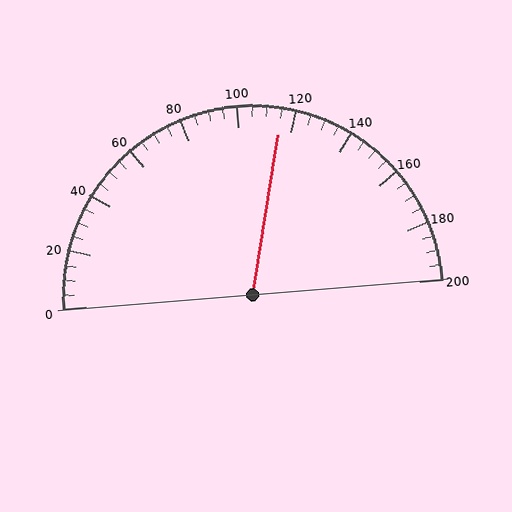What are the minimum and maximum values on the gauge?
The gauge ranges from 0 to 200.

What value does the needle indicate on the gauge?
The needle indicates approximately 115.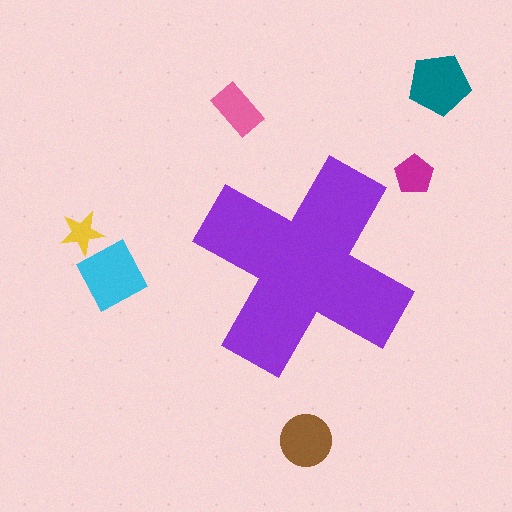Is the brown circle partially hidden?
No, the brown circle is fully visible.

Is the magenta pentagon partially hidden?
No, the magenta pentagon is fully visible.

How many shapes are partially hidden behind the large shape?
0 shapes are partially hidden.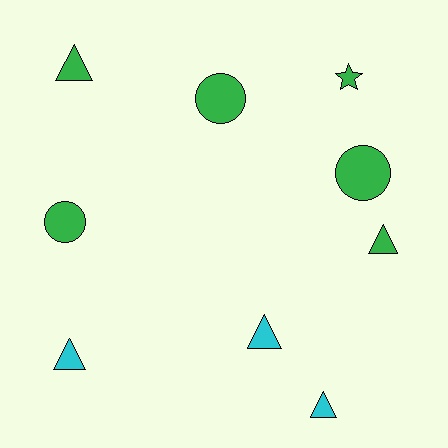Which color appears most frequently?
Green, with 6 objects.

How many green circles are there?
There are 3 green circles.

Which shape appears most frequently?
Triangle, with 5 objects.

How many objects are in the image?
There are 9 objects.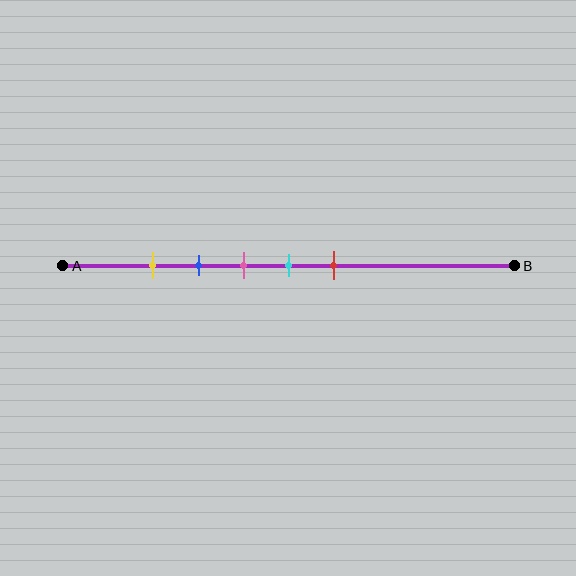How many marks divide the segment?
There are 5 marks dividing the segment.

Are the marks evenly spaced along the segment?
Yes, the marks are approximately evenly spaced.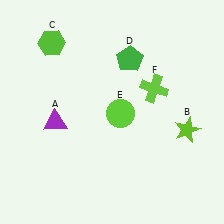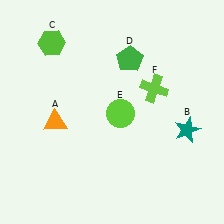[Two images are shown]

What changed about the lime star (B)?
In Image 1, B is lime. In Image 2, it changed to teal.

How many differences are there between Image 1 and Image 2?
There are 2 differences between the two images.